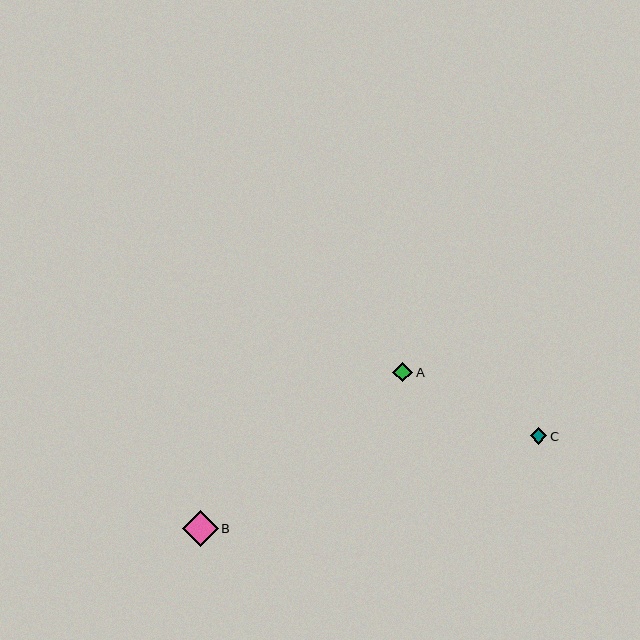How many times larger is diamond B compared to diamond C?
Diamond B is approximately 2.1 times the size of diamond C.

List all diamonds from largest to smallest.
From largest to smallest: B, A, C.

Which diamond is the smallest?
Diamond C is the smallest with a size of approximately 17 pixels.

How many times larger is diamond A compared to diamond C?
Diamond A is approximately 1.2 times the size of diamond C.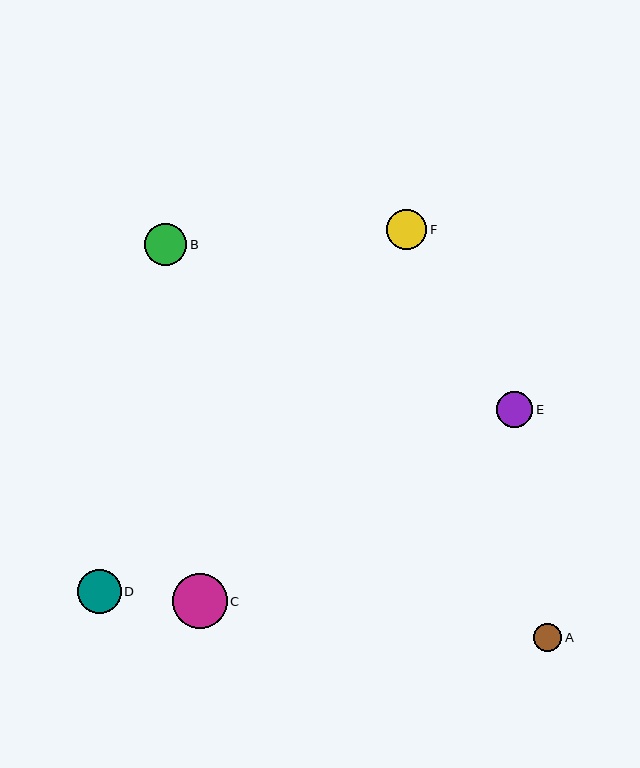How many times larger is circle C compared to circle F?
Circle C is approximately 1.4 times the size of circle F.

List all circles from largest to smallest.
From largest to smallest: C, D, B, F, E, A.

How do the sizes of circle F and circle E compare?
Circle F and circle E are approximately the same size.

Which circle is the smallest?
Circle A is the smallest with a size of approximately 28 pixels.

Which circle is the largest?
Circle C is the largest with a size of approximately 54 pixels.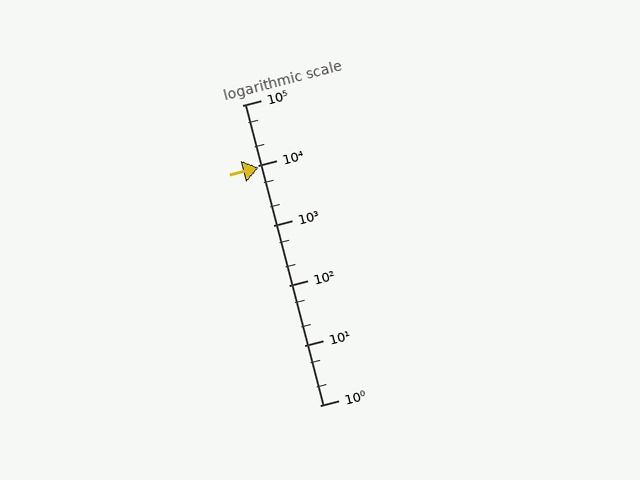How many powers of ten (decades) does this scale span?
The scale spans 5 decades, from 1 to 100000.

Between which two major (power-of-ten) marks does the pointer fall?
The pointer is between 1000 and 10000.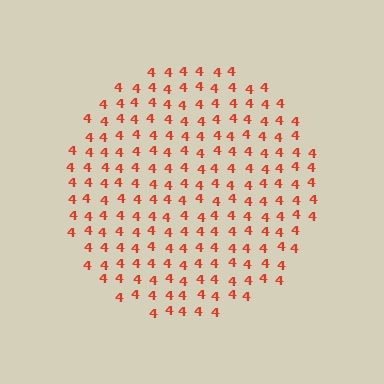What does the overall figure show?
The overall figure shows a circle.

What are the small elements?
The small elements are digit 4's.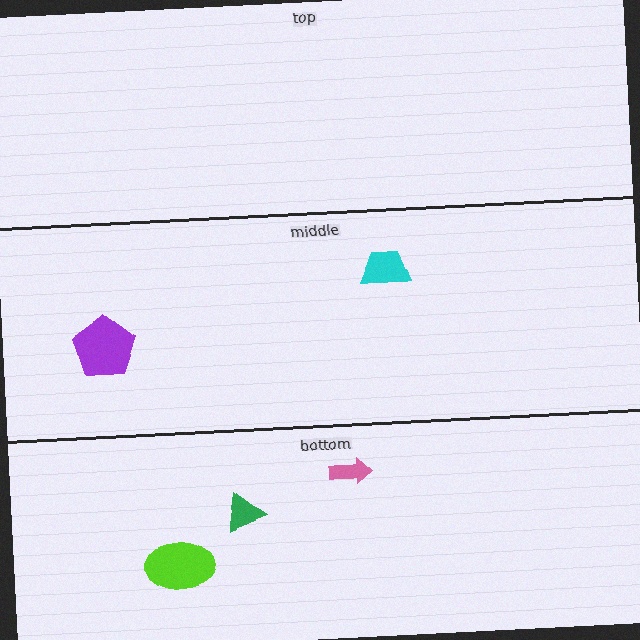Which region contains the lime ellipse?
The bottom region.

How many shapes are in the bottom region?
3.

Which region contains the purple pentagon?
The middle region.